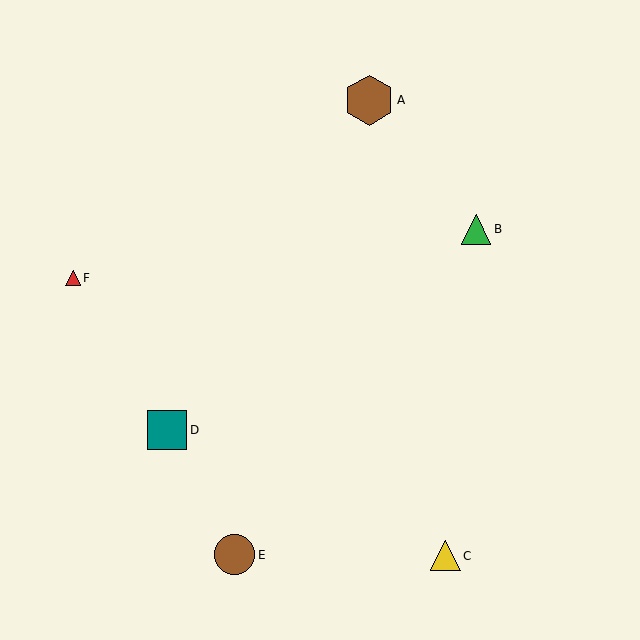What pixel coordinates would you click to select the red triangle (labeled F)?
Click at (73, 278) to select the red triangle F.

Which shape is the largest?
The brown hexagon (labeled A) is the largest.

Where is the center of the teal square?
The center of the teal square is at (167, 430).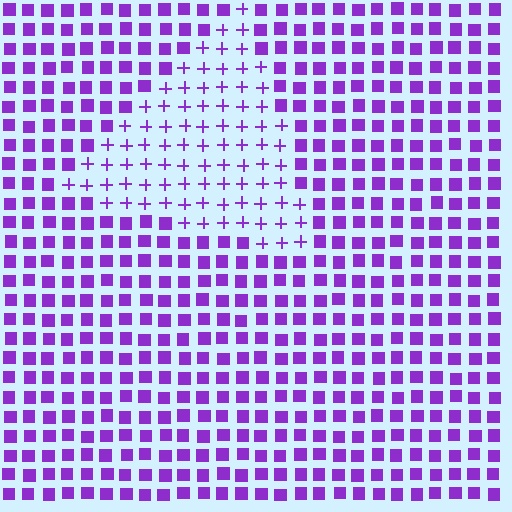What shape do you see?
I see a triangle.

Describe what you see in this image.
The image is filled with small purple elements arranged in a uniform grid. A triangle-shaped region contains plus signs, while the surrounding area contains squares. The boundary is defined purely by the change in element shape.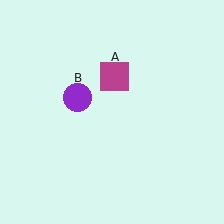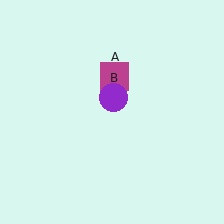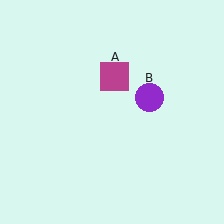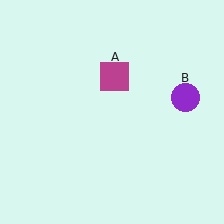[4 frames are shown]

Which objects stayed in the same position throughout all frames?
Magenta square (object A) remained stationary.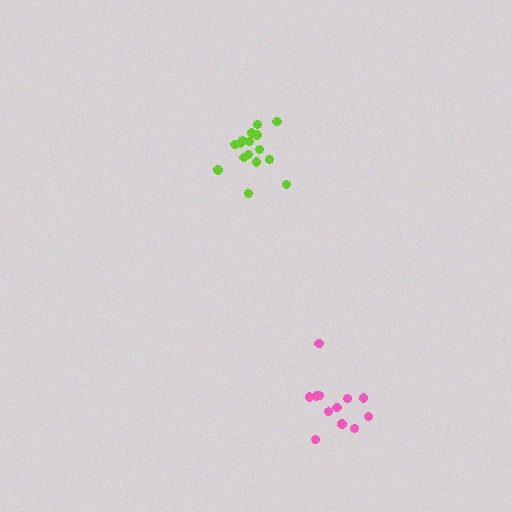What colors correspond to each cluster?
The clusters are colored: lime, pink.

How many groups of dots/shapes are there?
There are 2 groups.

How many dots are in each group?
Group 1: 16 dots, Group 2: 12 dots (28 total).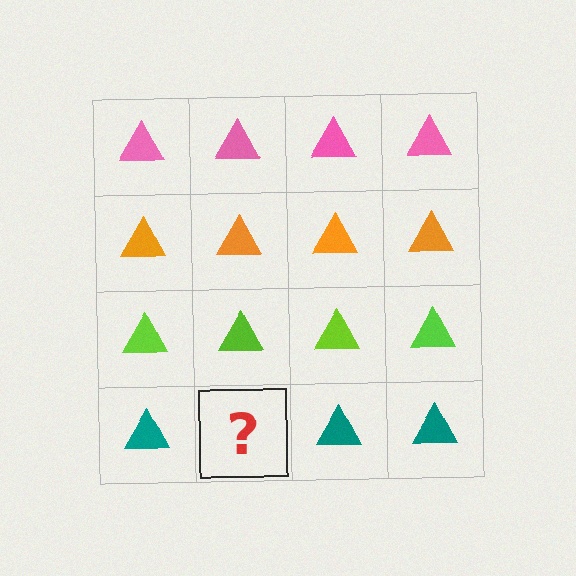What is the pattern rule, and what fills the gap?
The rule is that each row has a consistent color. The gap should be filled with a teal triangle.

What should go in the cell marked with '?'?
The missing cell should contain a teal triangle.